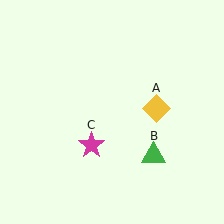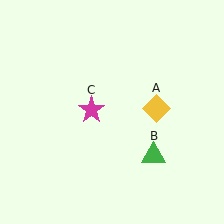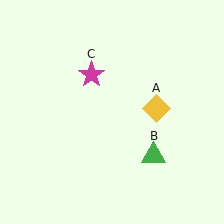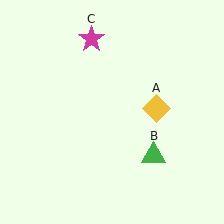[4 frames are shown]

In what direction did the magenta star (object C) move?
The magenta star (object C) moved up.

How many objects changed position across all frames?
1 object changed position: magenta star (object C).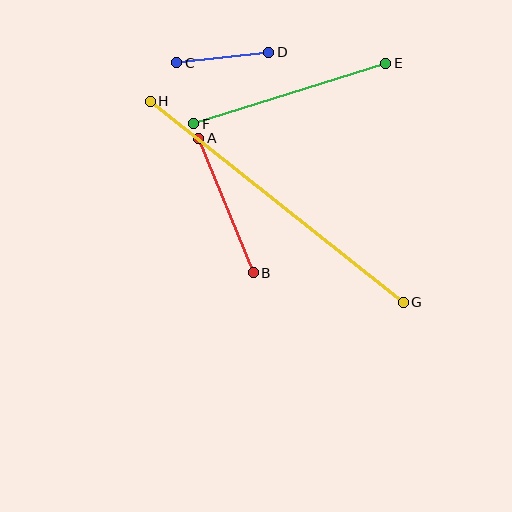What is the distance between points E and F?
The distance is approximately 201 pixels.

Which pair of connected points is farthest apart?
Points G and H are farthest apart.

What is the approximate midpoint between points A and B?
The midpoint is at approximately (226, 205) pixels.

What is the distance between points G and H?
The distance is approximately 323 pixels.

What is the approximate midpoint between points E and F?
The midpoint is at approximately (290, 93) pixels.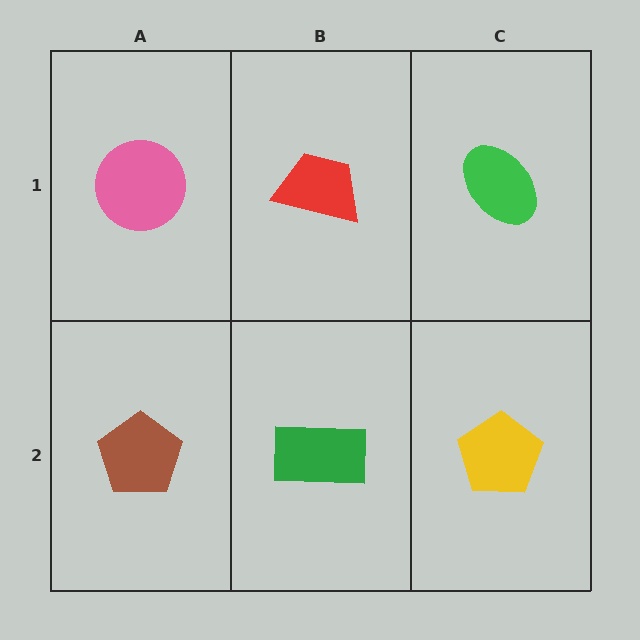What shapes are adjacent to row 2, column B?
A red trapezoid (row 1, column B), a brown pentagon (row 2, column A), a yellow pentagon (row 2, column C).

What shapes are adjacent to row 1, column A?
A brown pentagon (row 2, column A), a red trapezoid (row 1, column B).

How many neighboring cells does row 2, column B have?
3.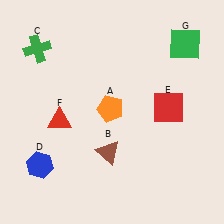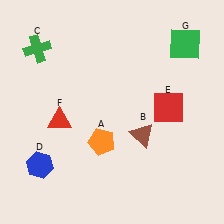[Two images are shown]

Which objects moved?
The objects that moved are: the orange pentagon (A), the brown triangle (B).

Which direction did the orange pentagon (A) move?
The orange pentagon (A) moved down.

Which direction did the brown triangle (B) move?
The brown triangle (B) moved right.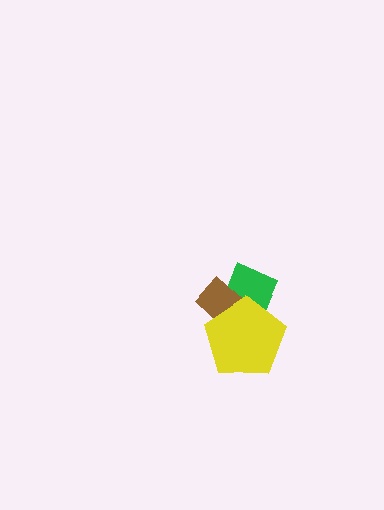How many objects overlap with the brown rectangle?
2 objects overlap with the brown rectangle.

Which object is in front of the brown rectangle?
The yellow pentagon is in front of the brown rectangle.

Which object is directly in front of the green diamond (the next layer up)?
The brown rectangle is directly in front of the green diamond.